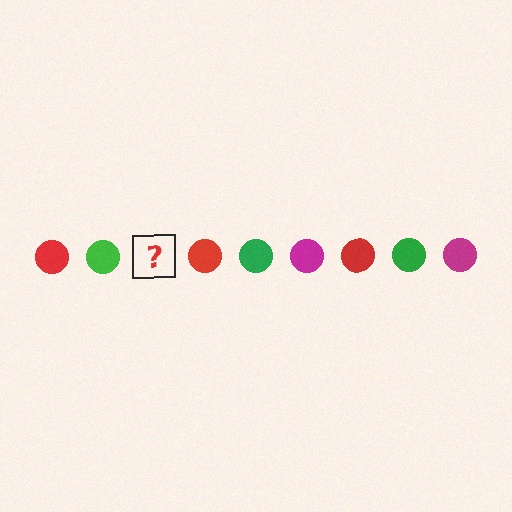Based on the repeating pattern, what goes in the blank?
The blank should be a magenta circle.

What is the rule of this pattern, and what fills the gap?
The rule is that the pattern cycles through red, green, magenta circles. The gap should be filled with a magenta circle.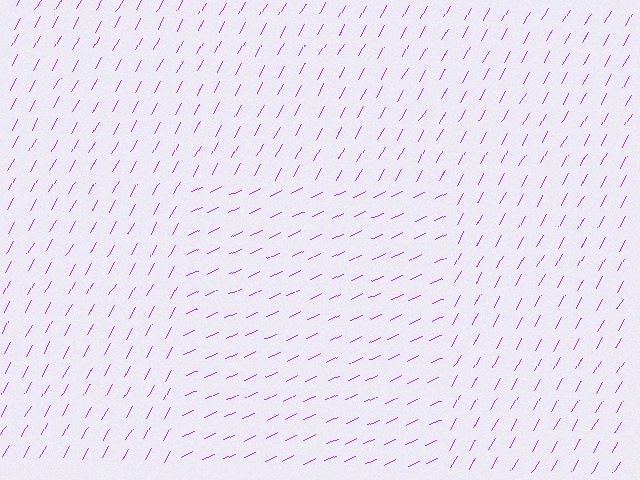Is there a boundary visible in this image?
Yes, there is a texture boundary formed by a change in line orientation.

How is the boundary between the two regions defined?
The boundary is defined purely by a change in line orientation (approximately 36 degrees difference). All lines are the same color and thickness.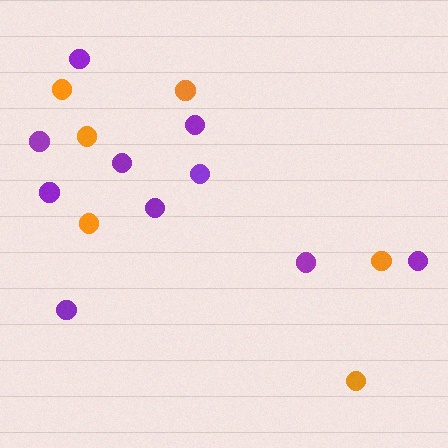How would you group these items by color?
There are 2 groups: one group of purple circles (10) and one group of orange circles (6).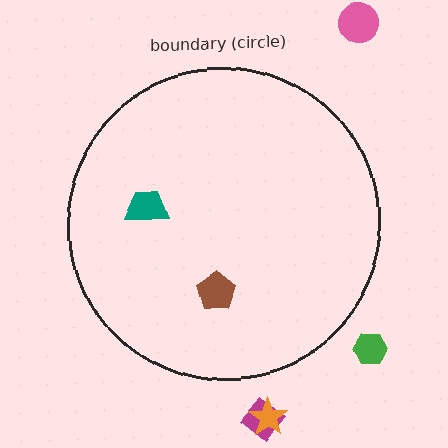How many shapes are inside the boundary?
2 inside, 4 outside.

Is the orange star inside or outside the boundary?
Outside.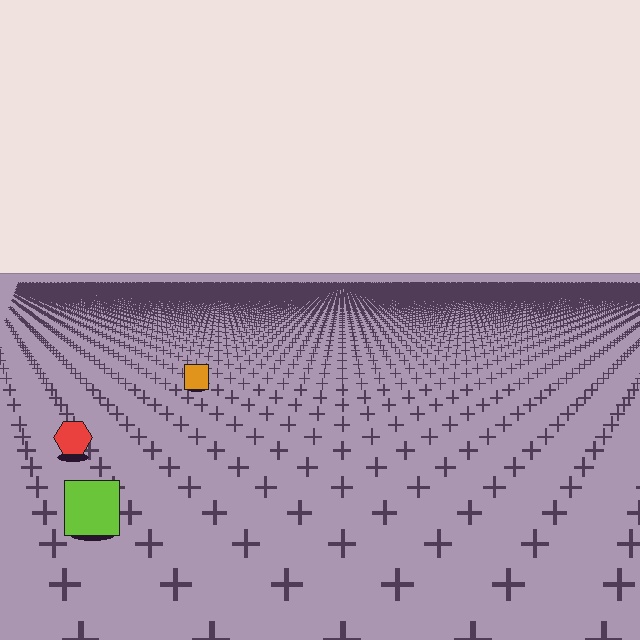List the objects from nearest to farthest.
From nearest to farthest: the lime square, the red hexagon, the orange square.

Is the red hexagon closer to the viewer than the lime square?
No. The lime square is closer — you can tell from the texture gradient: the ground texture is coarser near it.